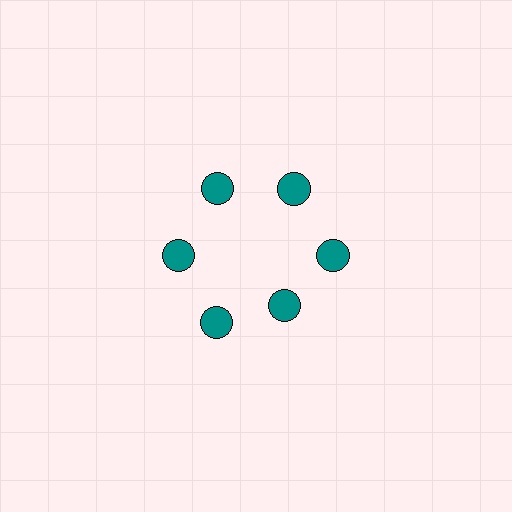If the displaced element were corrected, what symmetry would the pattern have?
It would have 6-fold rotational symmetry — the pattern would map onto itself every 60 degrees.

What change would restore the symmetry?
The symmetry would be restored by moving it outward, back onto the ring so that all 6 circles sit at equal angles and equal distance from the center.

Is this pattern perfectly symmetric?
No. The 6 teal circles are arranged in a ring, but one element near the 5 o'clock position is pulled inward toward the center, breaking the 6-fold rotational symmetry.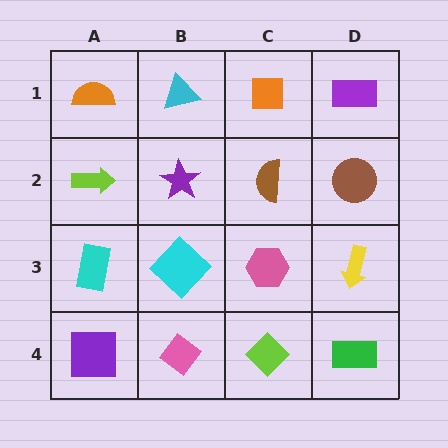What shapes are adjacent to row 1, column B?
A purple star (row 2, column B), an orange semicircle (row 1, column A), an orange square (row 1, column C).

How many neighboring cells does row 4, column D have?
2.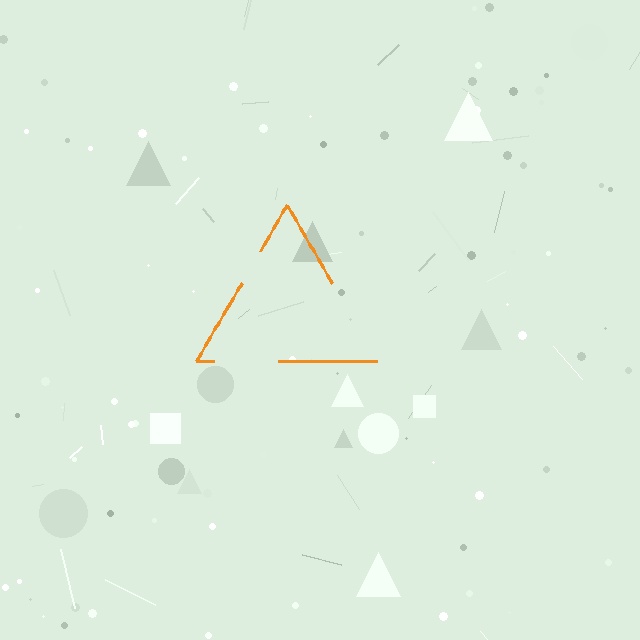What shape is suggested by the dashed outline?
The dashed outline suggests a triangle.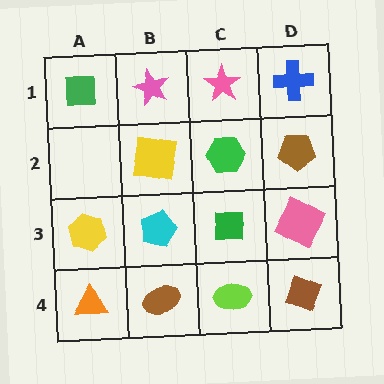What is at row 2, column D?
A brown pentagon.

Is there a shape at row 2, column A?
No, that cell is empty.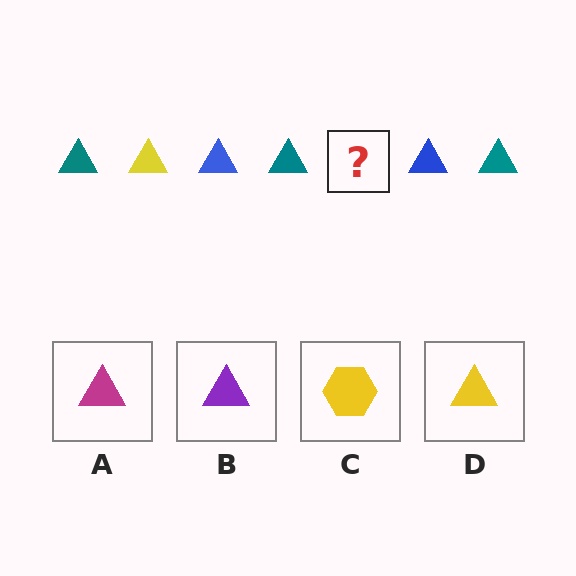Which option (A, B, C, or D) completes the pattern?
D.